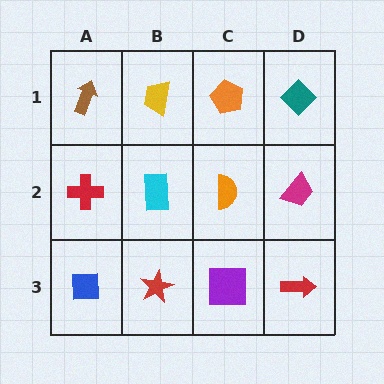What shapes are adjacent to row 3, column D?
A magenta trapezoid (row 2, column D), a purple square (row 3, column C).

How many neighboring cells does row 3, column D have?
2.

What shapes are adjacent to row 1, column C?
An orange semicircle (row 2, column C), a yellow trapezoid (row 1, column B), a teal diamond (row 1, column D).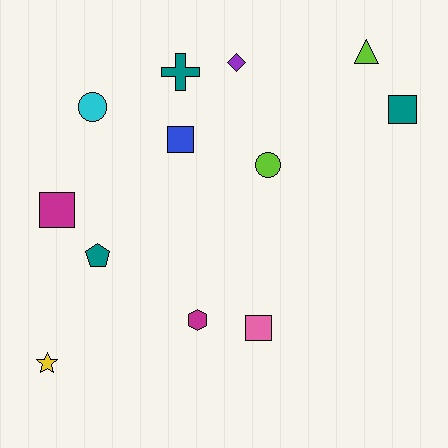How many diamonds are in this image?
There is 1 diamond.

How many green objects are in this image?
There are no green objects.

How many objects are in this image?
There are 12 objects.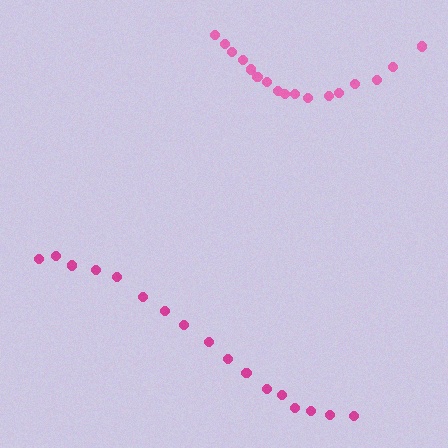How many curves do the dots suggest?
There are 2 distinct paths.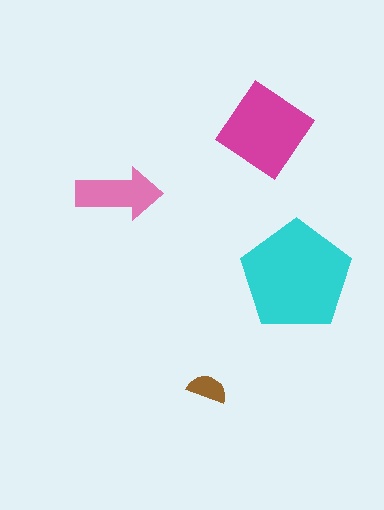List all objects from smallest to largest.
The brown semicircle, the pink arrow, the magenta diamond, the cyan pentagon.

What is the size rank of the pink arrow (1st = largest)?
3rd.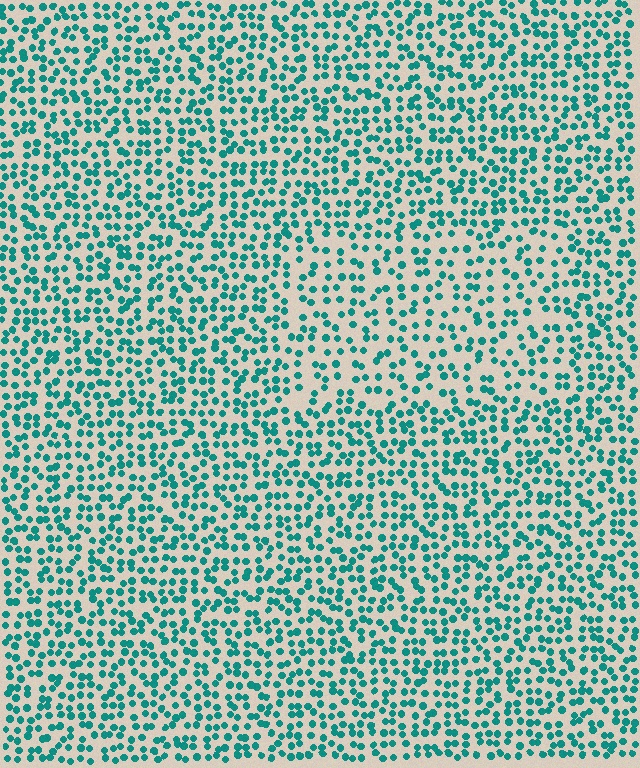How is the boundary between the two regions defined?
The boundary is defined by a change in element density (approximately 1.5x ratio). All elements are the same color, size, and shape.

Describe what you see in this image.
The image contains small teal elements arranged at two different densities. A rectangle-shaped region is visible where the elements are less densely packed than the surrounding area.